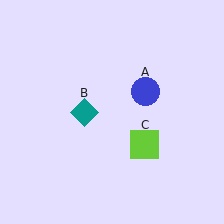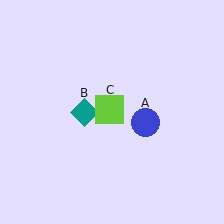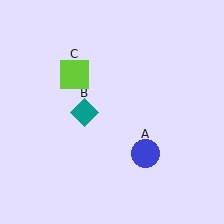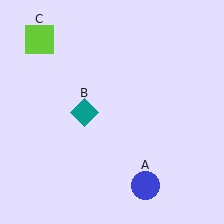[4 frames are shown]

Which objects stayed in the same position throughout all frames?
Teal diamond (object B) remained stationary.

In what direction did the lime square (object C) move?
The lime square (object C) moved up and to the left.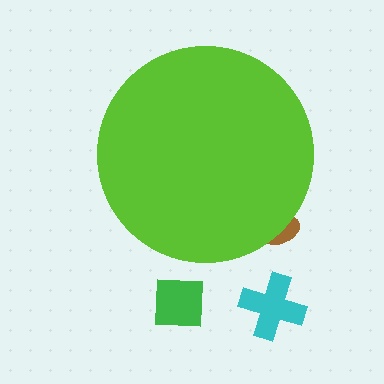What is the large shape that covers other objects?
A lime circle.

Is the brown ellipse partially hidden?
Yes, the brown ellipse is partially hidden behind the lime circle.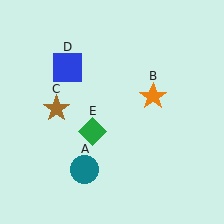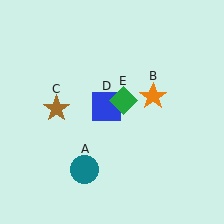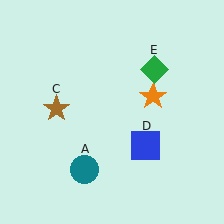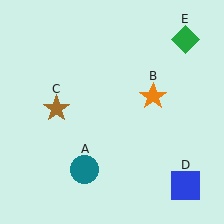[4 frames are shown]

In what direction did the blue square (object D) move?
The blue square (object D) moved down and to the right.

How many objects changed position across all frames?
2 objects changed position: blue square (object D), green diamond (object E).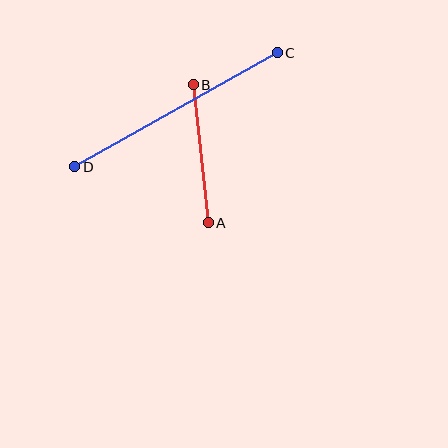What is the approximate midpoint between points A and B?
The midpoint is at approximately (201, 154) pixels.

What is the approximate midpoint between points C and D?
The midpoint is at approximately (176, 110) pixels.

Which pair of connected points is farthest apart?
Points C and D are farthest apart.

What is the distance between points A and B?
The distance is approximately 139 pixels.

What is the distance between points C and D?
The distance is approximately 232 pixels.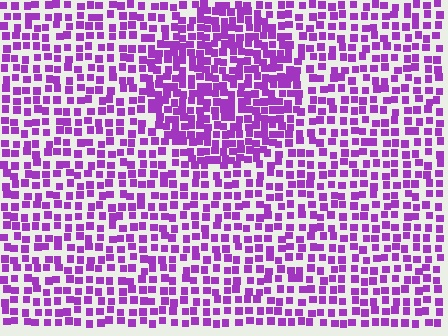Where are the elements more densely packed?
The elements are more densely packed inside the circle boundary.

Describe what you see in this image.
The image contains small purple elements arranged at two different densities. A circle-shaped region is visible where the elements are more densely packed than the surrounding area.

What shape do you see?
I see a circle.